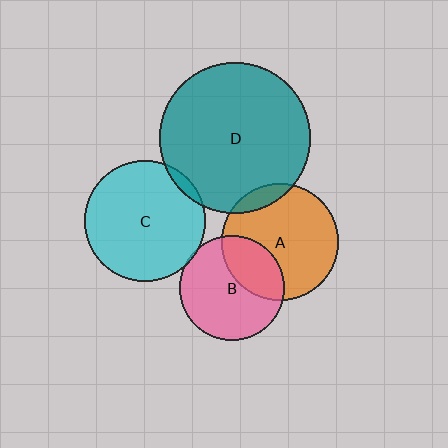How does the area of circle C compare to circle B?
Approximately 1.3 times.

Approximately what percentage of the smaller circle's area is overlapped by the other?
Approximately 10%.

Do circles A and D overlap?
Yes.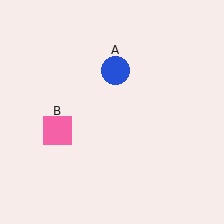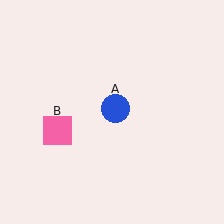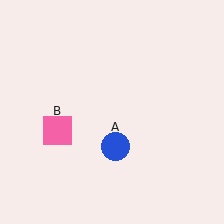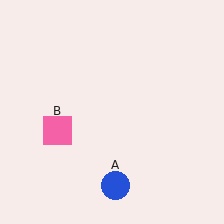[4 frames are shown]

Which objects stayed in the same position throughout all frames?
Pink square (object B) remained stationary.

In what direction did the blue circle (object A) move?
The blue circle (object A) moved down.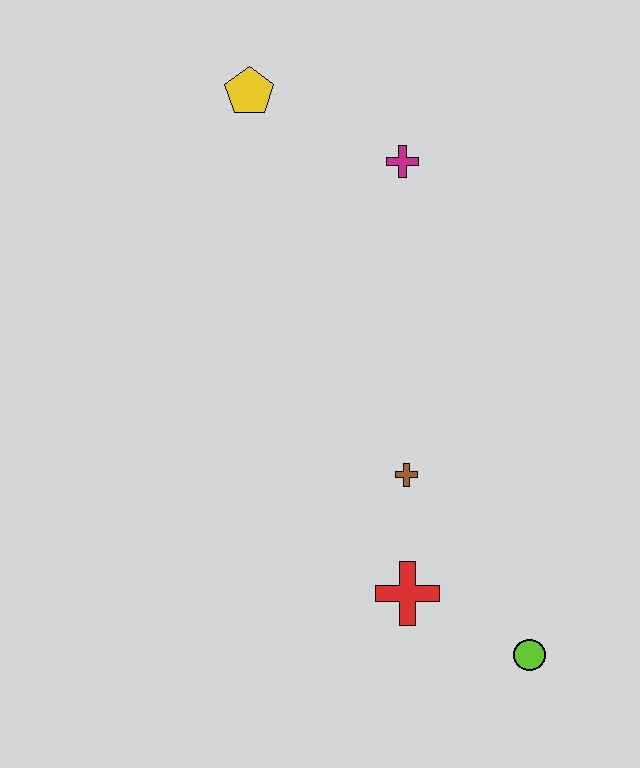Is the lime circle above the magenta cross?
No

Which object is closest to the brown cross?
The red cross is closest to the brown cross.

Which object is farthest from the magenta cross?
The lime circle is farthest from the magenta cross.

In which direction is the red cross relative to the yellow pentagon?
The red cross is below the yellow pentagon.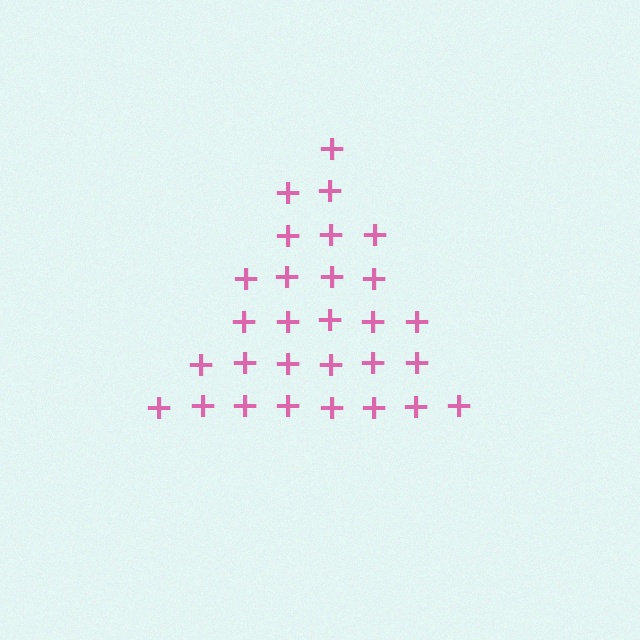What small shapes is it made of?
It is made of small plus signs.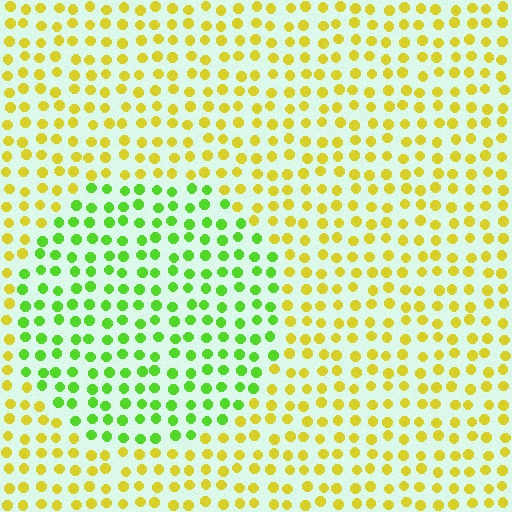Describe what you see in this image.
The image is filled with small yellow elements in a uniform arrangement. A circle-shaped region is visible where the elements are tinted to a slightly different hue, forming a subtle color boundary.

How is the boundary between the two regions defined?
The boundary is defined purely by a slight shift in hue (about 49 degrees). Spacing, size, and orientation are identical on both sides.